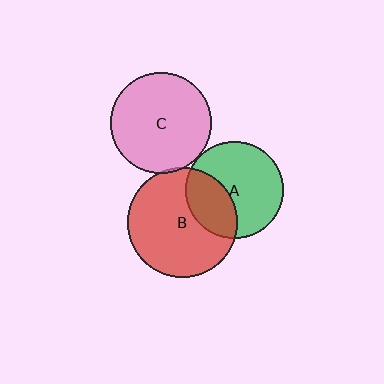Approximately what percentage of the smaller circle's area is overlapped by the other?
Approximately 35%.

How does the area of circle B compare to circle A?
Approximately 1.3 times.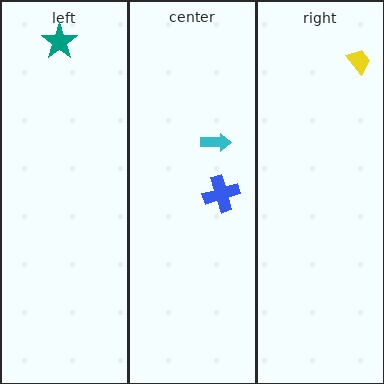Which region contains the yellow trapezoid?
The right region.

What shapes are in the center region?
The blue cross, the cyan arrow.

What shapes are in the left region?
The teal star.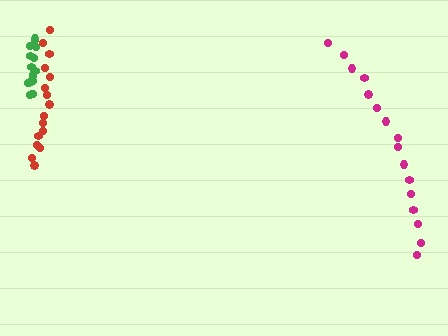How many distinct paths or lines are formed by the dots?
There are 3 distinct paths.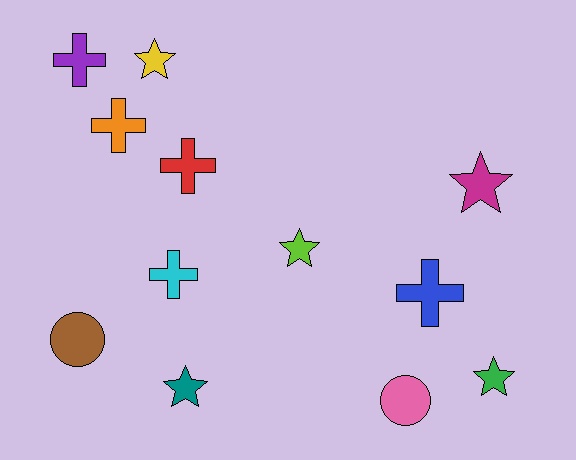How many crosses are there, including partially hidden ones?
There are 5 crosses.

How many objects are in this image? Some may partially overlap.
There are 12 objects.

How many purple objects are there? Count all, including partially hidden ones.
There is 1 purple object.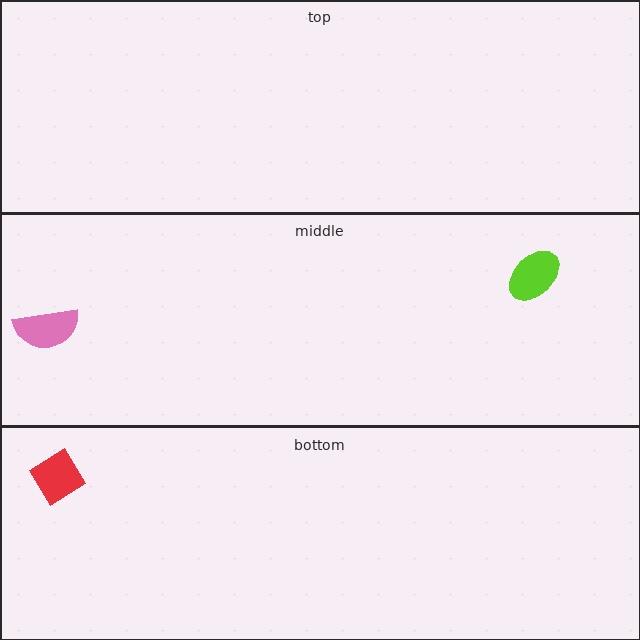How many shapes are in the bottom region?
1.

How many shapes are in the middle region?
2.